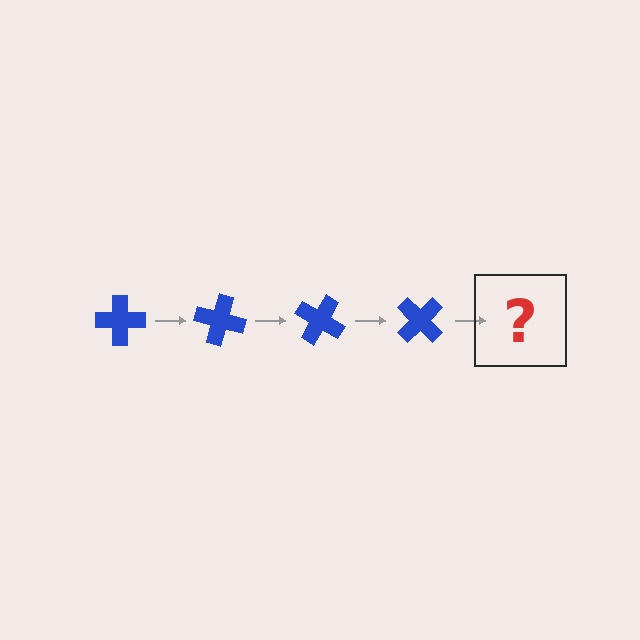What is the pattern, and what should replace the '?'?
The pattern is that the cross rotates 15 degrees each step. The '?' should be a blue cross rotated 60 degrees.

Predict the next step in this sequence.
The next step is a blue cross rotated 60 degrees.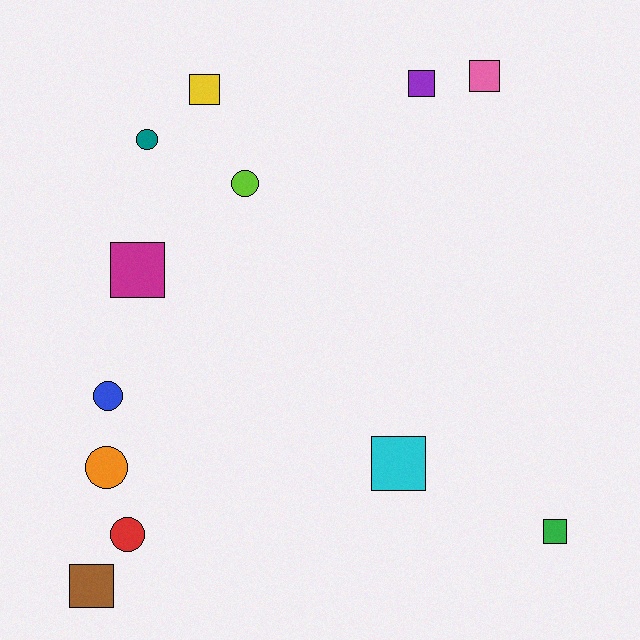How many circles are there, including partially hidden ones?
There are 5 circles.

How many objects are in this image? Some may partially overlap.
There are 12 objects.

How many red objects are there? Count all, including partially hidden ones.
There is 1 red object.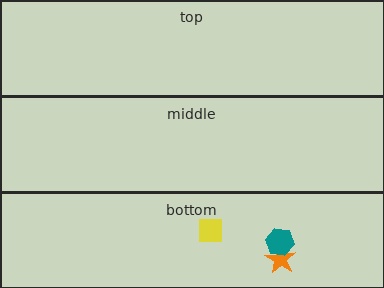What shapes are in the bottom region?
The orange star, the teal hexagon, the yellow square.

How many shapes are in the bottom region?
3.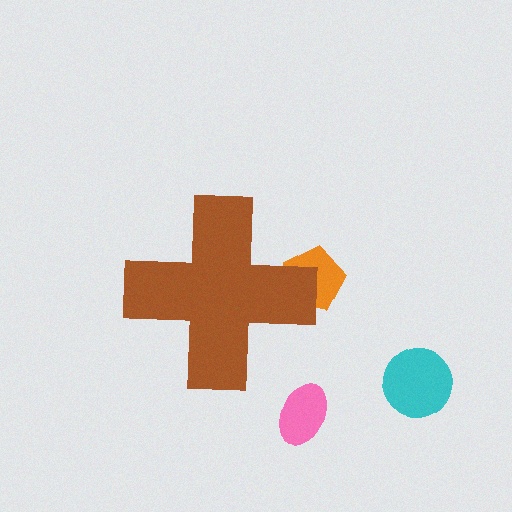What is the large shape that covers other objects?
A brown cross.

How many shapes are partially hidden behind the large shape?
1 shape is partially hidden.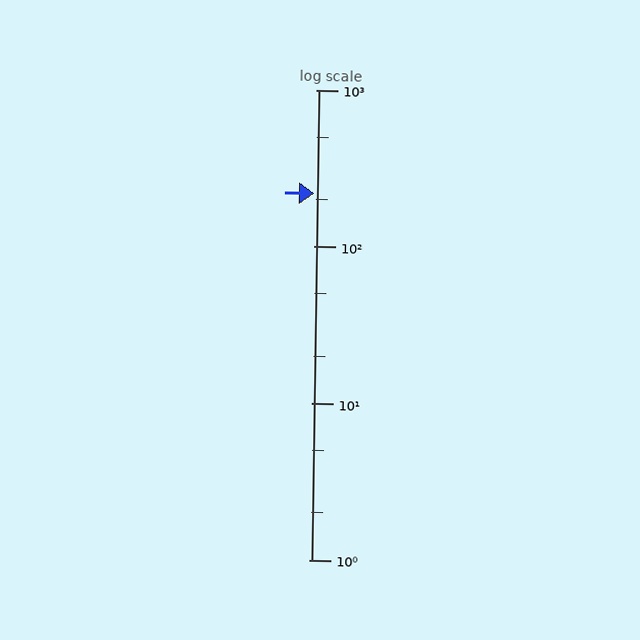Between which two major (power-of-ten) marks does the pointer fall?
The pointer is between 100 and 1000.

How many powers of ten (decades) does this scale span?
The scale spans 3 decades, from 1 to 1000.